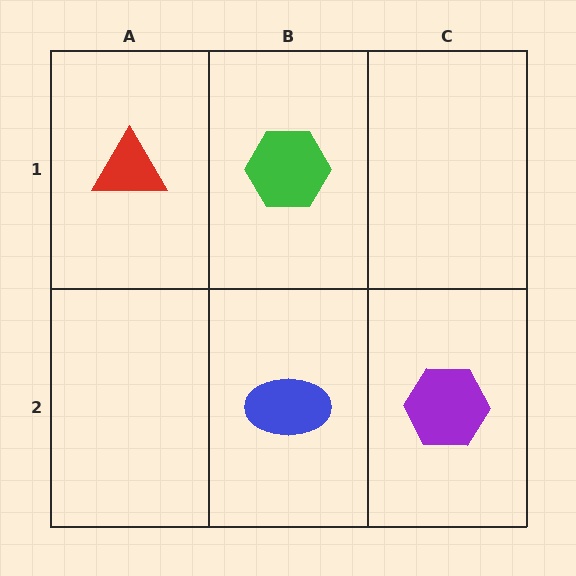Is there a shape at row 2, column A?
No, that cell is empty.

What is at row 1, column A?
A red triangle.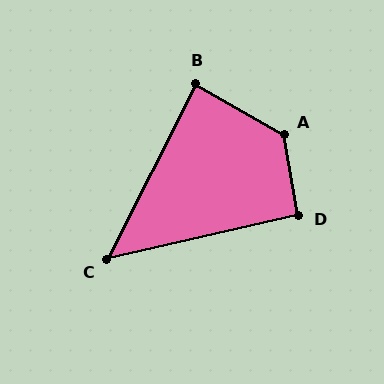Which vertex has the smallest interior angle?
C, at approximately 50 degrees.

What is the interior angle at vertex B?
Approximately 87 degrees (approximately right).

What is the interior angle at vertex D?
Approximately 93 degrees (approximately right).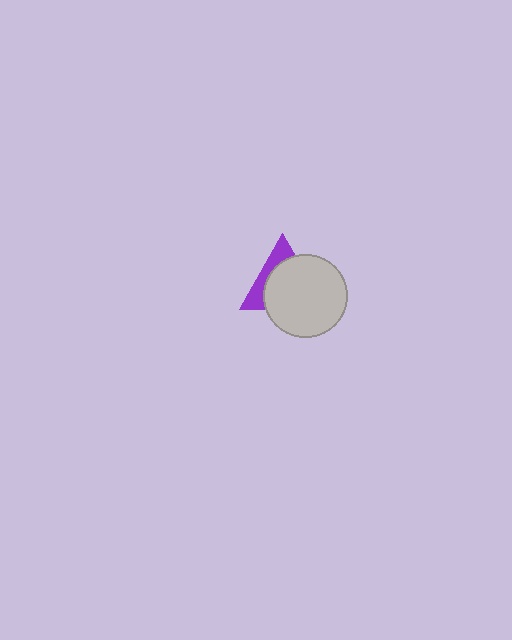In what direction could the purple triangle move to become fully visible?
The purple triangle could move toward the upper-left. That would shift it out from behind the light gray circle entirely.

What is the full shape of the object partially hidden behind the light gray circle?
The partially hidden object is a purple triangle.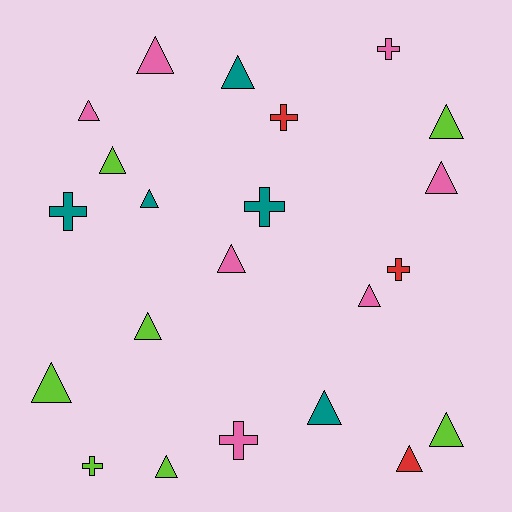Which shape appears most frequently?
Triangle, with 15 objects.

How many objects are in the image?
There are 22 objects.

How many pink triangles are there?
There are 5 pink triangles.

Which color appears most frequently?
Pink, with 7 objects.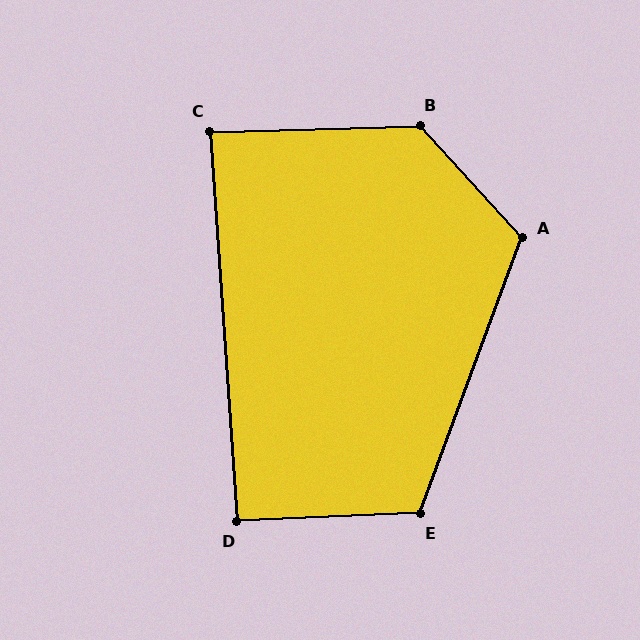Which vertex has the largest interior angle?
B, at approximately 131 degrees.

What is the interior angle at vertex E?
Approximately 113 degrees (obtuse).